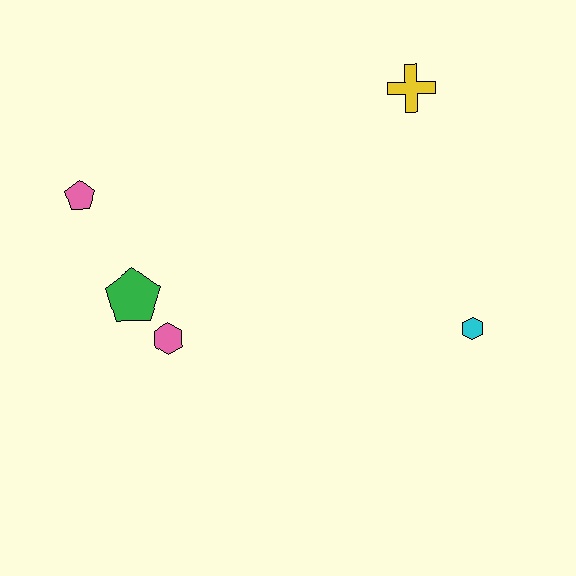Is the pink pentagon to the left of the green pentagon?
Yes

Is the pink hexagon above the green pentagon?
No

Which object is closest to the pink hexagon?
The green pentagon is closest to the pink hexagon.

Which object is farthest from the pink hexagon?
The yellow cross is farthest from the pink hexagon.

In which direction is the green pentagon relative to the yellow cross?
The green pentagon is to the left of the yellow cross.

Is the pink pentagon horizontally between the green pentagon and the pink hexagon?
No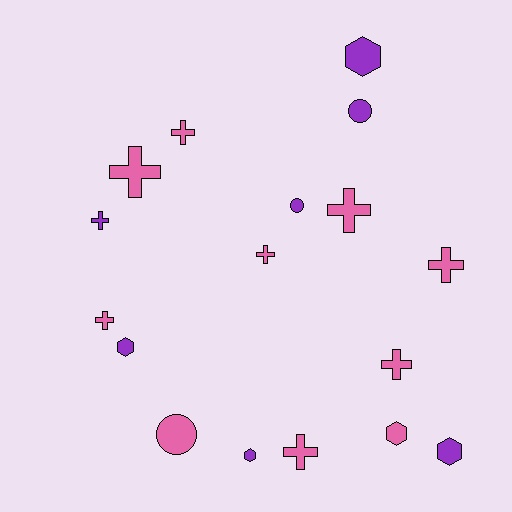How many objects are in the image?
There are 17 objects.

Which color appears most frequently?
Pink, with 10 objects.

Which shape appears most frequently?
Cross, with 9 objects.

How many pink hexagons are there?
There is 1 pink hexagon.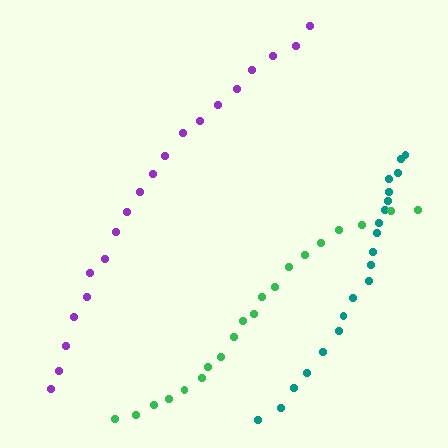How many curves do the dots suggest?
There are 3 distinct paths.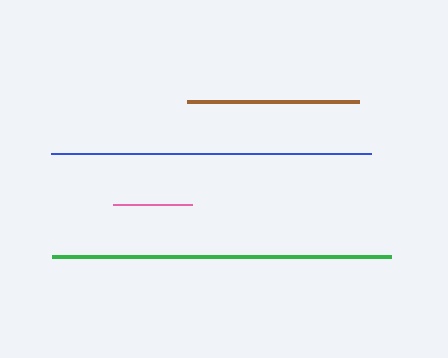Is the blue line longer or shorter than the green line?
The green line is longer than the blue line.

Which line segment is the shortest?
The pink line is the shortest at approximately 79 pixels.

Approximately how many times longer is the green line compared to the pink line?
The green line is approximately 4.3 times the length of the pink line.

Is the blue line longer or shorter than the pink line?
The blue line is longer than the pink line.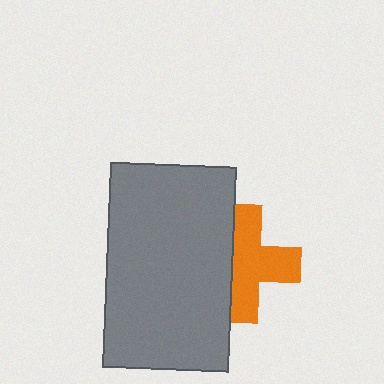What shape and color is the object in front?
The object in front is a gray rectangle.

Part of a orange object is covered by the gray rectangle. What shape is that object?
It is a cross.